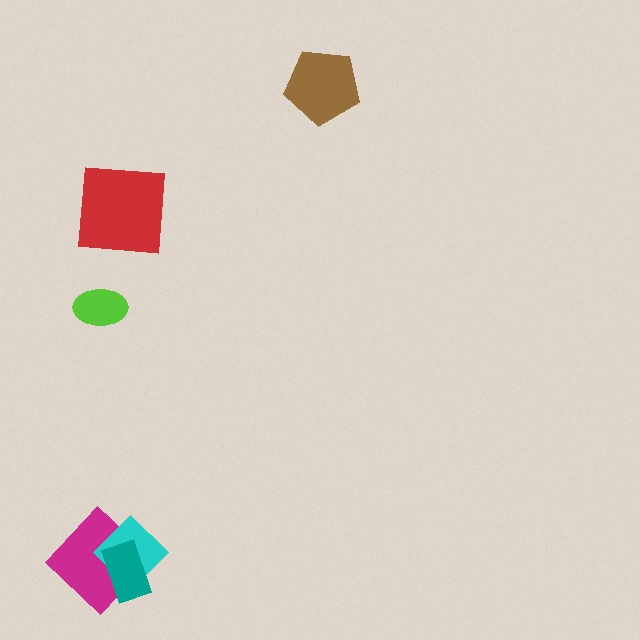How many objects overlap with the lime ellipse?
0 objects overlap with the lime ellipse.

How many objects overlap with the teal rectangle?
2 objects overlap with the teal rectangle.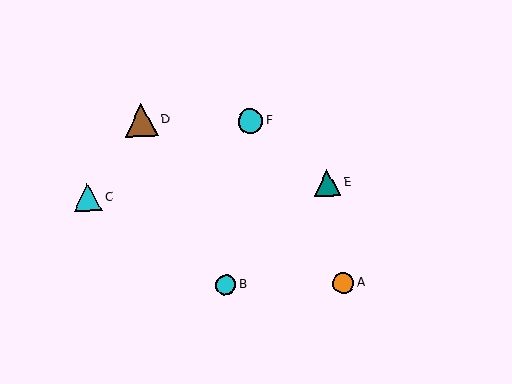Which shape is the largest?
The brown triangle (labeled D) is the largest.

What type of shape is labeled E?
Shape E is a teal triangle.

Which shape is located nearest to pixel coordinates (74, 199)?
The cyan triangle (labeled C) at (88, 197) is nearest to that location.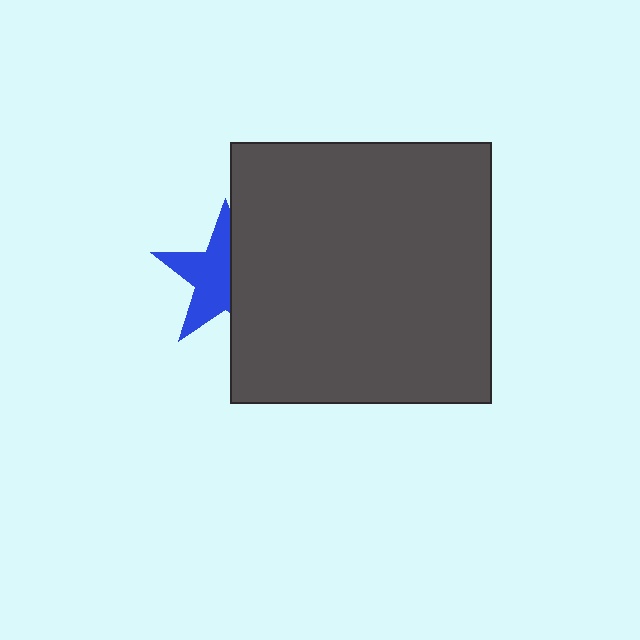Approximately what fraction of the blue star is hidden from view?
Roughly 44% of the blue star is hidden behind the dark gray square.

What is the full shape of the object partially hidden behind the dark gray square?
The partially hidden object is a blue star.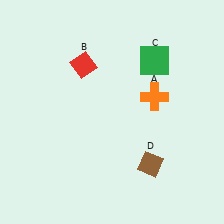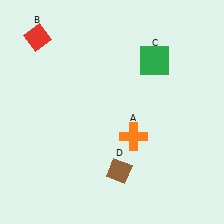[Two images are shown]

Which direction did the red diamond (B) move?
The red diamond (B) moved left.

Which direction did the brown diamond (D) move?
The brown diamond (D) moved left.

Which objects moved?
The objects that moved are: the orange cross (A), the red diamond (B), the brown diamond (D).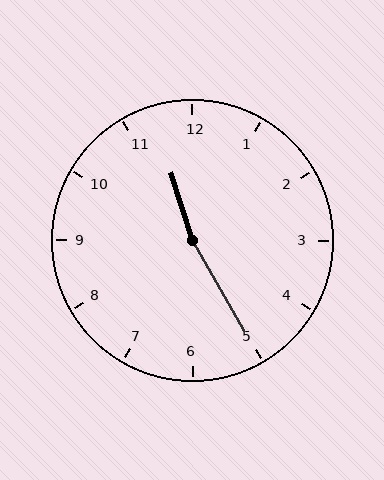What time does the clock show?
11:25.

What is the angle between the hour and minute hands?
Approximately 168 degrees.